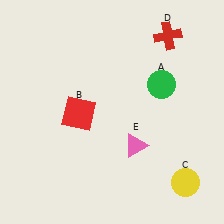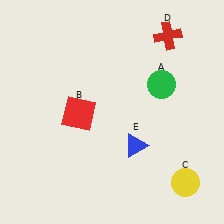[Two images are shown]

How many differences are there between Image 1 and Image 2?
There is 1 difference between the two images.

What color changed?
The triangle (E) changed from pink in Image 1 to blue in Image 2.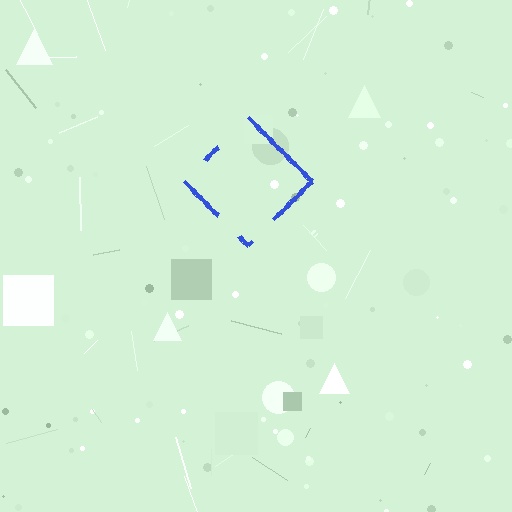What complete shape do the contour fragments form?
The contour fragments form a diamond.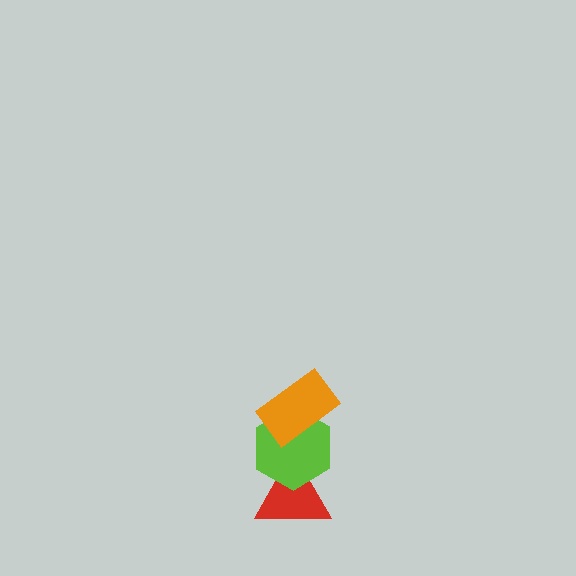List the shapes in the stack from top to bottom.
From top to bottom: the orange rectangle, the lime hexagon, the red triangle.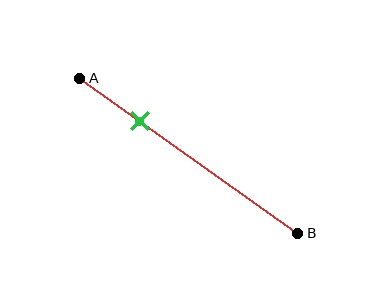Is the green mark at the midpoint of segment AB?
No, the mark is at about 30% from A, not at the 50% midpoint.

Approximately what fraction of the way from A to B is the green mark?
The green mark is approximately 30% of the way from A to B.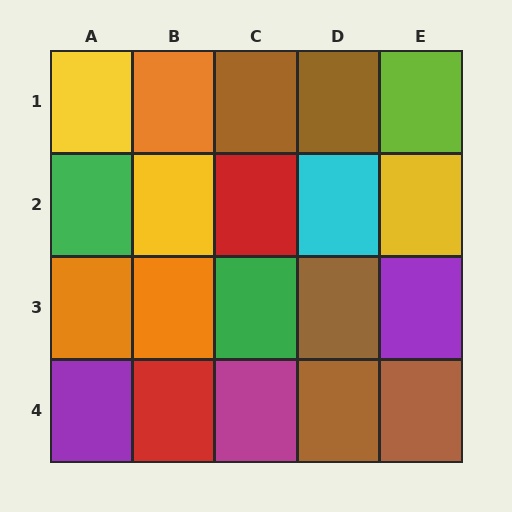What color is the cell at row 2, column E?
Yellow.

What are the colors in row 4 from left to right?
Purple, red, magenta, brown, brown.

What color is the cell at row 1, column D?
Brown.